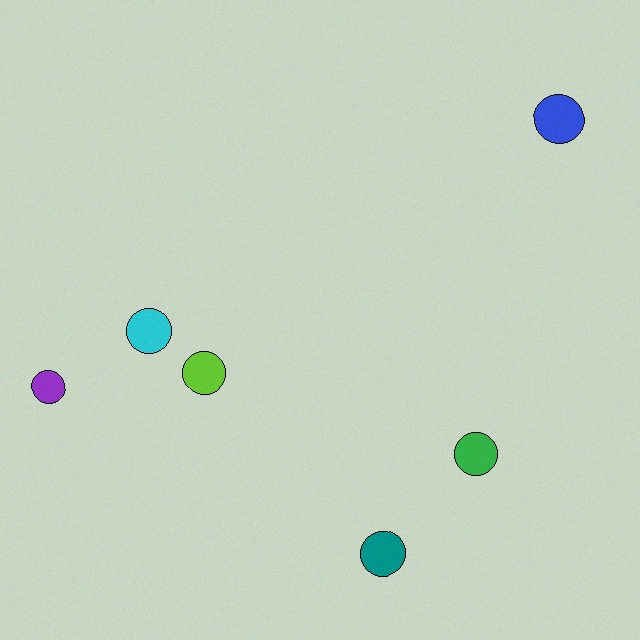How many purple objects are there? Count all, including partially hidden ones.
There is 1 purple object.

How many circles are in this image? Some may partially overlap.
There are 6 circles.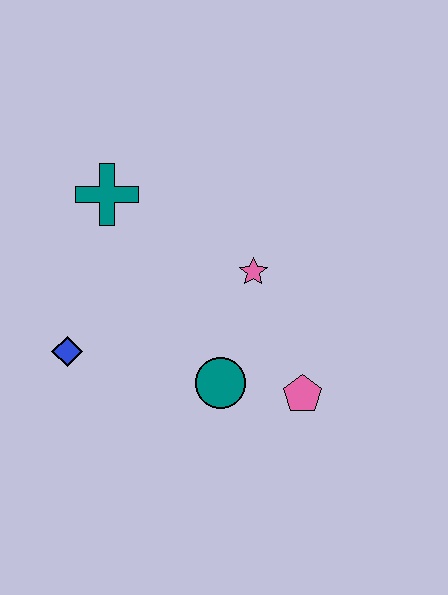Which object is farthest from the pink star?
The blue diamond is farthest from the pink star.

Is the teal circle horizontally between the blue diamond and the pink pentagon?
Yes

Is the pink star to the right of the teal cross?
Yes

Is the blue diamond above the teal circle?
Yes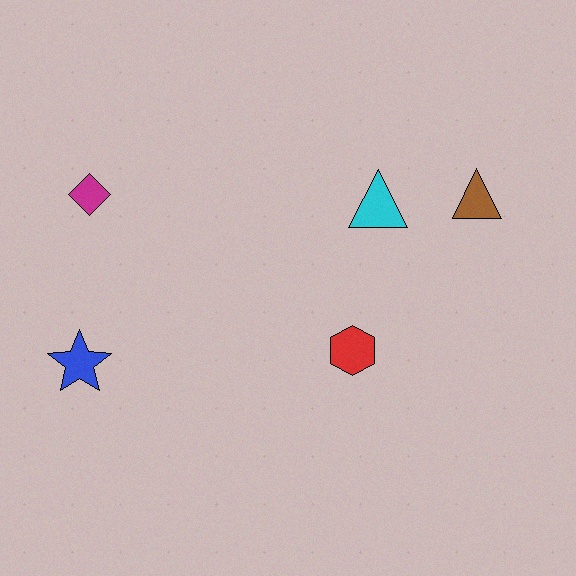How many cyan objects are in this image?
There is 1 cyan object.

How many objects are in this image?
There are 5 objects.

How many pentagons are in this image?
There are no pentagons.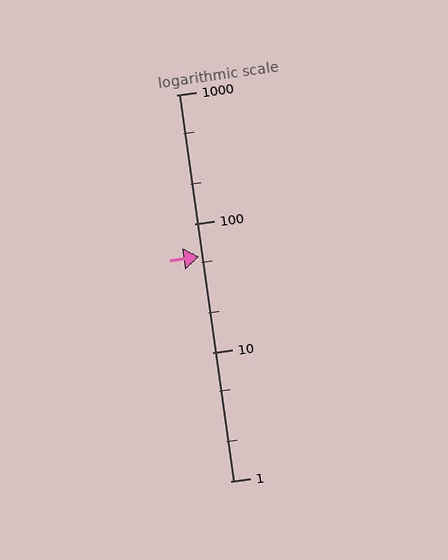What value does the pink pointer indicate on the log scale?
The pointer indicates approximately 55.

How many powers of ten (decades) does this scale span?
The scale spans 3 decades, from 1 to 1000.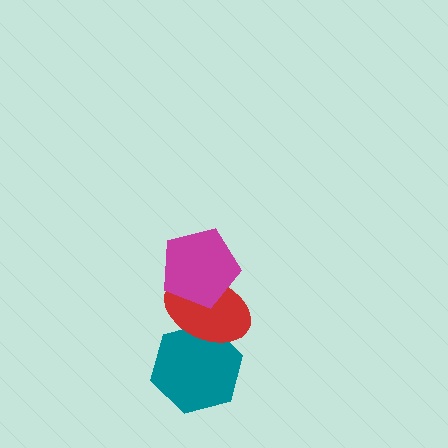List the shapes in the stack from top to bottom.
From top to bottom: the magenta pentagon, the red ellipse, the teal hexagon.